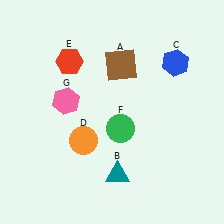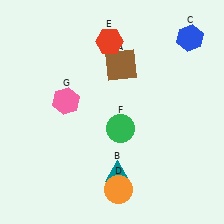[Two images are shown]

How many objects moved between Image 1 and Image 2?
3 objects moved between the two images.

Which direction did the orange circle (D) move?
The orange circle (D) moved down.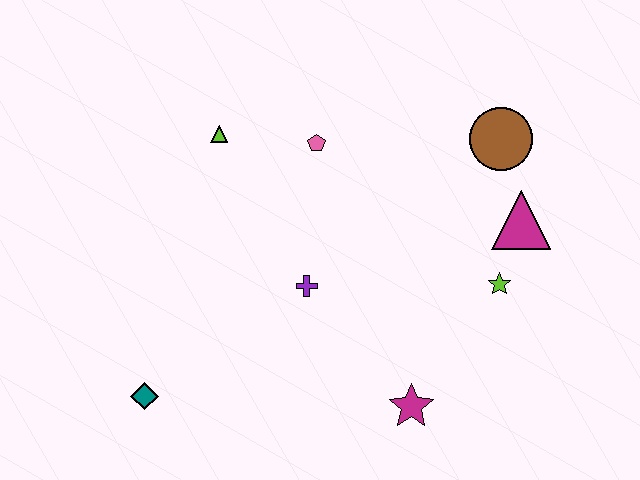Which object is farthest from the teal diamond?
The brown circle is farthest from the teal diamond.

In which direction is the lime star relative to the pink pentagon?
The lime star is to the right of the pink pentagon.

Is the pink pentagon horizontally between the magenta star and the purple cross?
Yes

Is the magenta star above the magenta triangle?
No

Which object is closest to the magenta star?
The lime star is closest to the magenta star.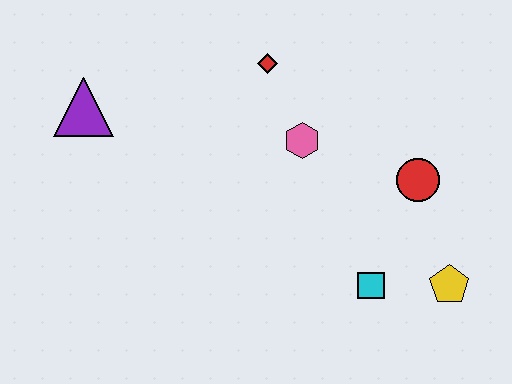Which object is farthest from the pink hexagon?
The purple triangle is farthest from the pink hexagon.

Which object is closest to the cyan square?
The yellow pentagon is closest to the cyan square.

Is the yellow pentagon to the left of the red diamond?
No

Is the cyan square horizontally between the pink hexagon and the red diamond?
No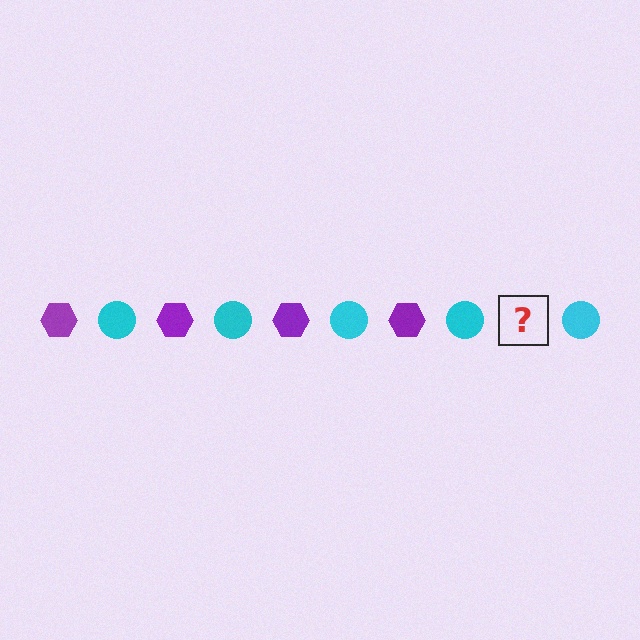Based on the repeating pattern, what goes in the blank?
The blank should be a purple hexagon.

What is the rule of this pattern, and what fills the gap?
The rule is that the pattern alternates between purple hexagon and cyan circle. The gap should be filled with a purple hexagon.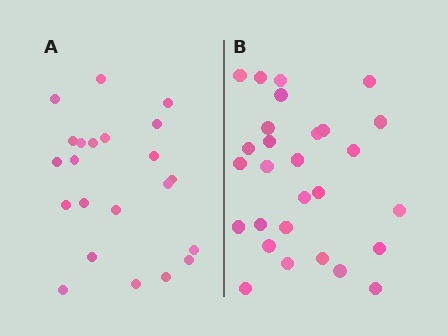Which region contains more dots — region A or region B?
Region B (the right region) has more dots.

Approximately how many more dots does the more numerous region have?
Region B has about 6 more dots than region A.